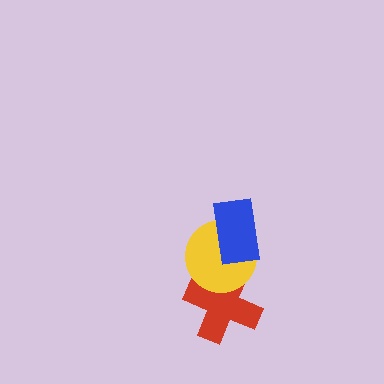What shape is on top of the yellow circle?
The blue rectangle is on top of the yellow circle.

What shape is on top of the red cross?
The yellow circle is on top of the red cross.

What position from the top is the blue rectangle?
The blue rectangle is 1st from the top.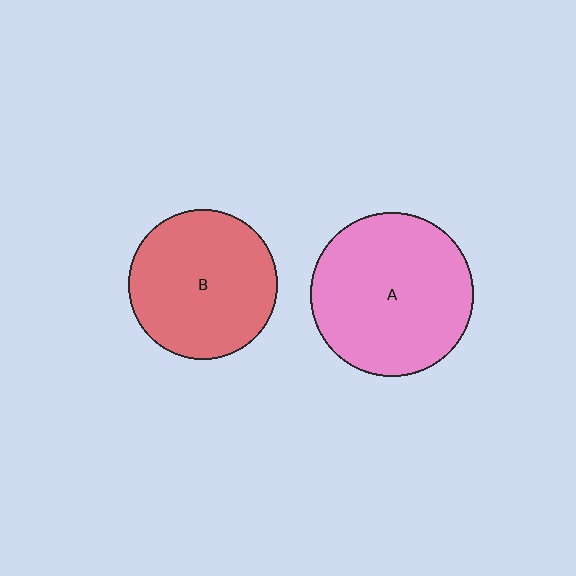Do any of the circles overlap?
No, none of the circles overlap.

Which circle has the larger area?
Circle A (pink).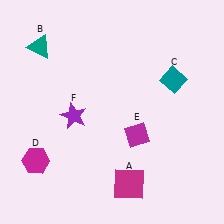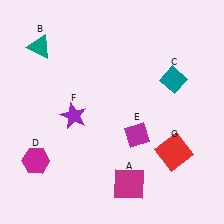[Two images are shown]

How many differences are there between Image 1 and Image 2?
There is 1 difference between the two images.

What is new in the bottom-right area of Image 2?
A red square (G) was added in the bottom-right area of Image 2.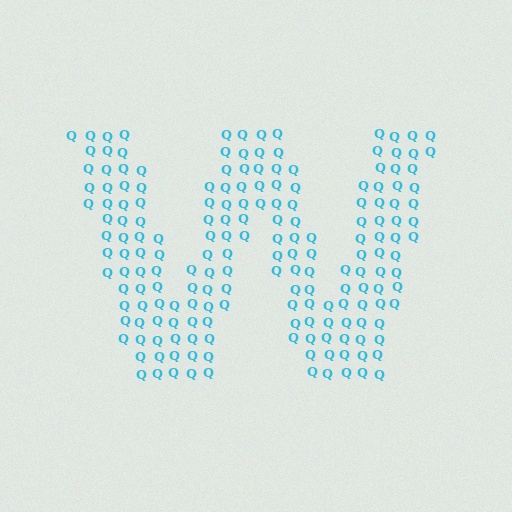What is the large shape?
The large shape is the letter W.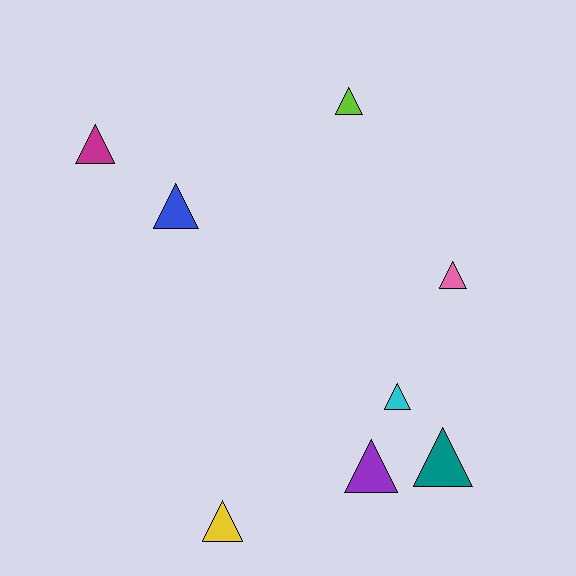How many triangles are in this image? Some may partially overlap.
There are 8 triangles.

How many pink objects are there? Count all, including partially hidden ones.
There is 1 pink object.